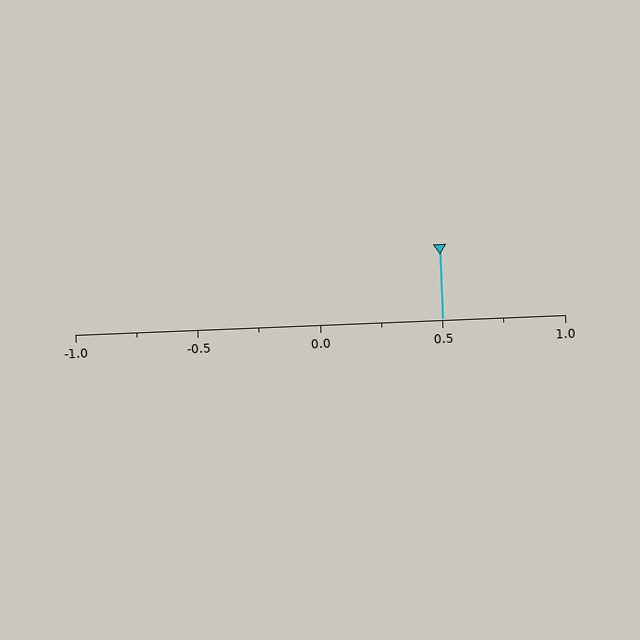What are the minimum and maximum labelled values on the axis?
The axis runs from -1.0 to 1.0.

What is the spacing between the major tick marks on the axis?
The major ticks are spaced 0.5 apart.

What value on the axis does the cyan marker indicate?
The marker indicates approximately 0.5.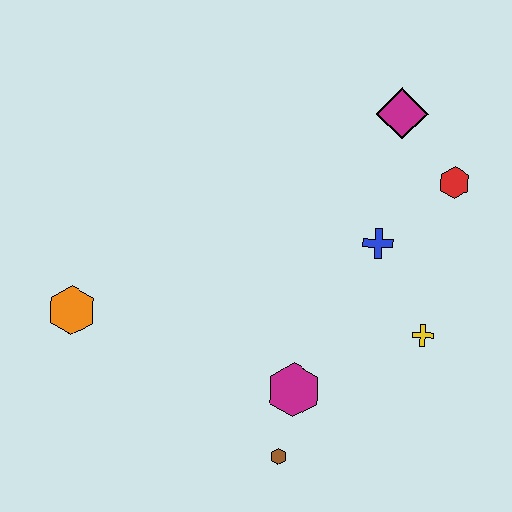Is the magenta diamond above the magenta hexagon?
Yes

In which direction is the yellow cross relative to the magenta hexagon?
The yellow cross is to the right of the magenta hexagon.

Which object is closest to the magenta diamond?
The red hexagon is closest to the magenta diamond.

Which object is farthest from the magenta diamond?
The orange hexagon is farthest from the magenta diamond.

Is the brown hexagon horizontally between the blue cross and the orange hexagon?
Yes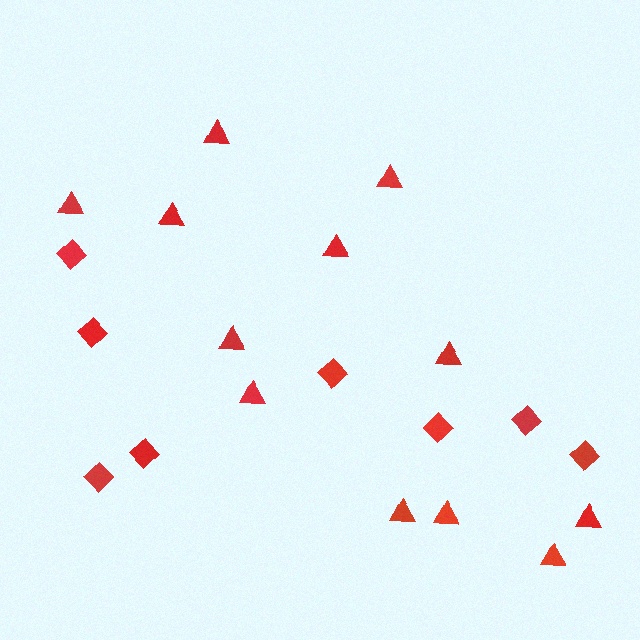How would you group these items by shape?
There are 2 groups: one group of triangles (12) and one group of diamonds (8).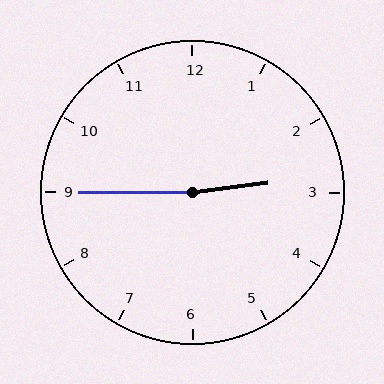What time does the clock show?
2:45.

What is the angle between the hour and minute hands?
Approximately 172 degrees.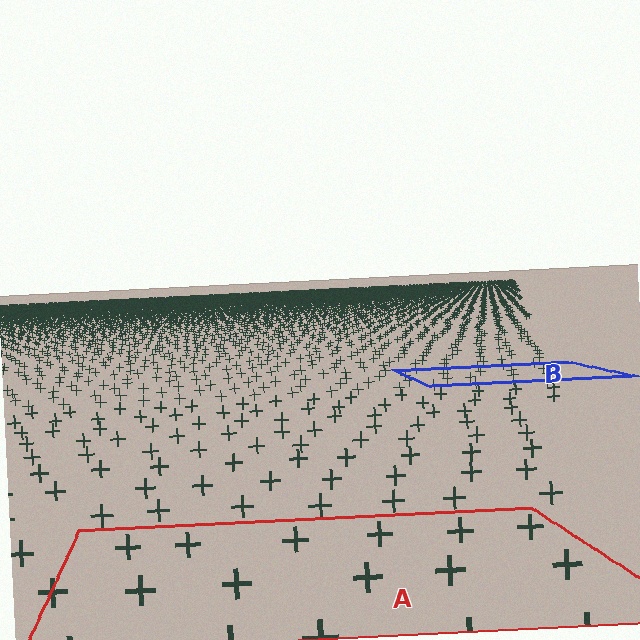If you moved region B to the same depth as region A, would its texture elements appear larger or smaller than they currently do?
They would appear larger. At a closer depth, the same texture elements are projected at a bigger on-screen size.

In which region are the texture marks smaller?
The texture marks are smaller in region B, because it is farther away.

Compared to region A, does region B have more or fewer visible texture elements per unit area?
Region B has more texture elements per unit area — they are packed more densely because it is farther away.